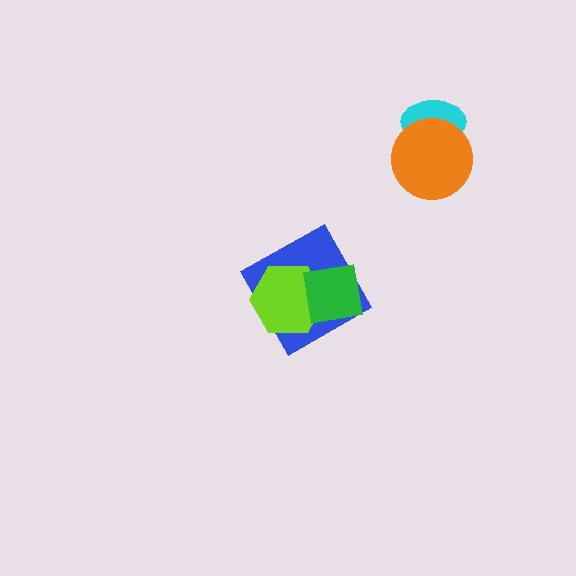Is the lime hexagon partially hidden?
Yes, it is partially covered by another shape.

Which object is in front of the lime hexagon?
The green square is in front of the lime hexagon.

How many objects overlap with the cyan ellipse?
1 object overlaps with the cyan ellipse.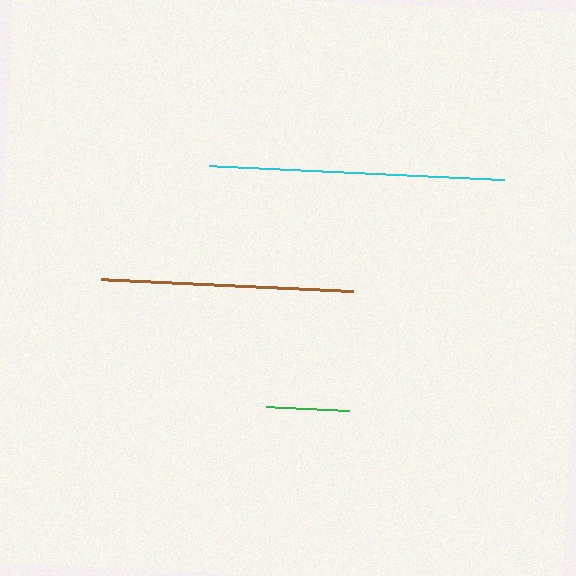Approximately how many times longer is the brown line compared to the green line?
The brown line is approximately 3.0 times the length of the green line.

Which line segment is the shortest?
The green line is the shortest at approximately 83 pixels.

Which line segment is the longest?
The cyan line is the longest at approximately 296 pixels.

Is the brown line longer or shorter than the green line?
The brown line is longer than the green line.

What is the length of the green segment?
The green segment is approximately 83 pixels long.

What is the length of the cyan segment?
The cyan segment is approximately 296 pixels long.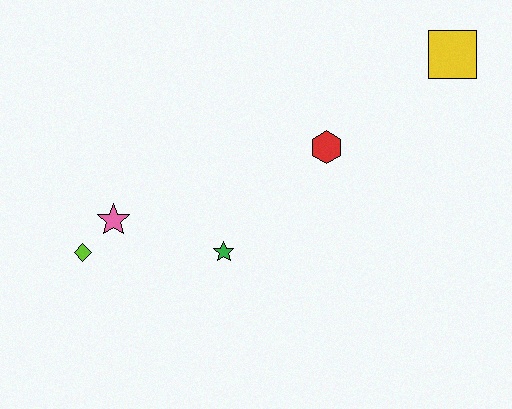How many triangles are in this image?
There are no triangles.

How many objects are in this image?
There are 5 objects.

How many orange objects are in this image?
There are no orange objects.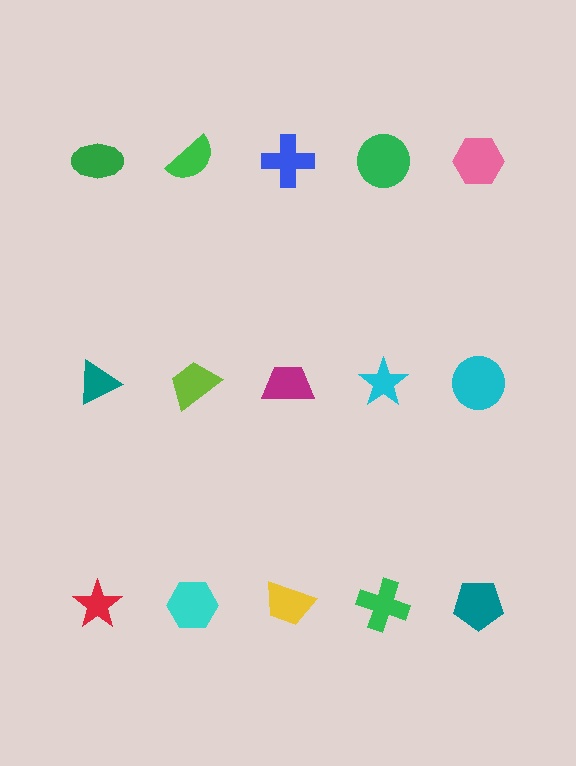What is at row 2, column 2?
A lime trapezoid.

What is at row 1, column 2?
A green semicircle.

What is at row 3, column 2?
A cyan hexagon.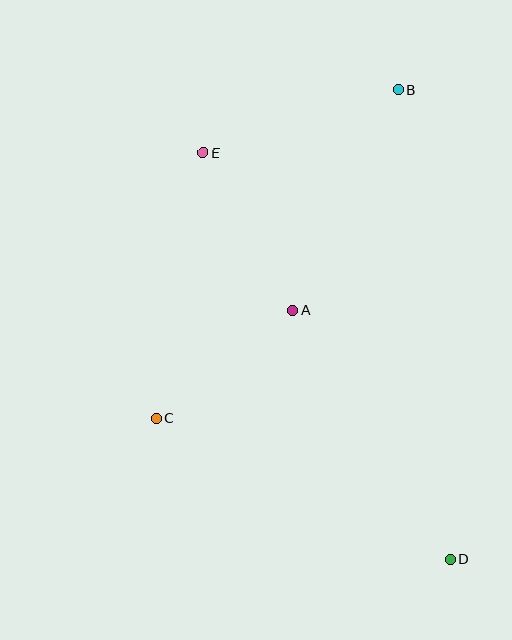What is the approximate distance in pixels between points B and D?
The distance between B and D is approximately 473 pixels.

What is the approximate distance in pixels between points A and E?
The distance between A and E is approximately 181 pixels.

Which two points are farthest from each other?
Points D and E are farthest from each other.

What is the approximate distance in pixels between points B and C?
The distance between B and C is approximately 408 pixels.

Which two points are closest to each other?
Points A and C are closest to each other.